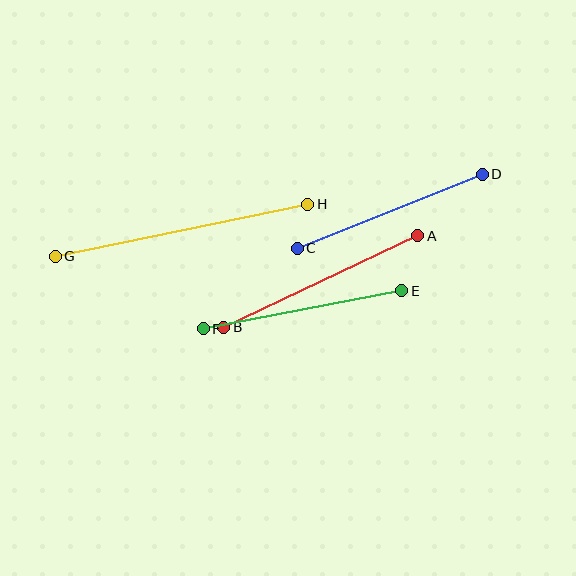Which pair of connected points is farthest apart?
Points G and H are farthest apart.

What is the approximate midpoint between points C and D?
The midpoint is at approximately (390, 211) pixels.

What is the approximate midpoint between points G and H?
The midpoint is at approximately (181, 230) pixels.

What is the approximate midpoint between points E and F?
The midpoint is at approximately (302, 310) pixels.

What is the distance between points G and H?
The distance is approximately 258 pixels.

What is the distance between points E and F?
The distance is approximately 202 pixels.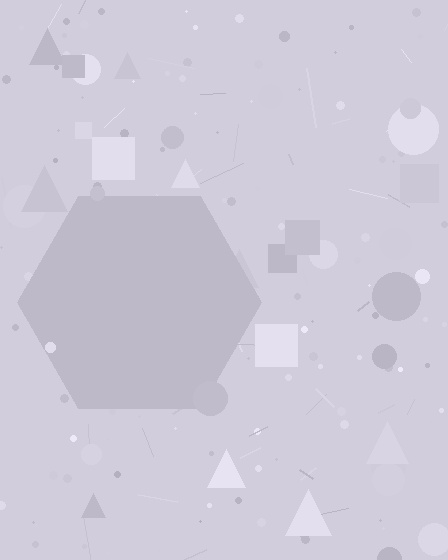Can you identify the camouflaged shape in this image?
The camouflaged shape is a hexagon.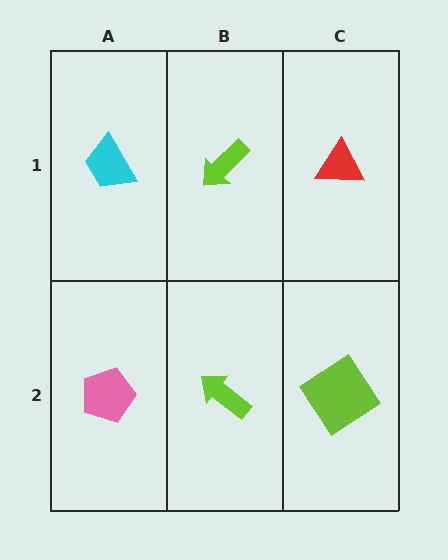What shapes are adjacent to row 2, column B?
A lime arrow (row 1, column B), a pink pentagon (row 2, column A), a lime diamond (row 2, column C).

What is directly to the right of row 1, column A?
A lime arrow.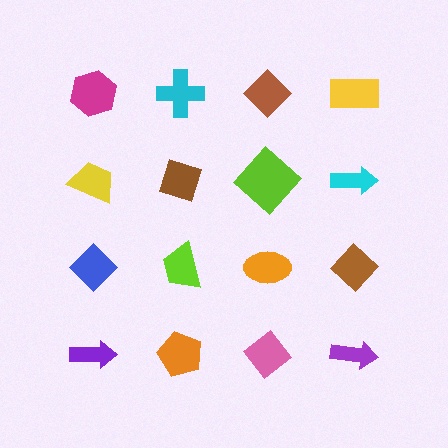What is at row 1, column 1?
A magenta hexagon.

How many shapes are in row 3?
4 shapes.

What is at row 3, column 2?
A lime trapezoid.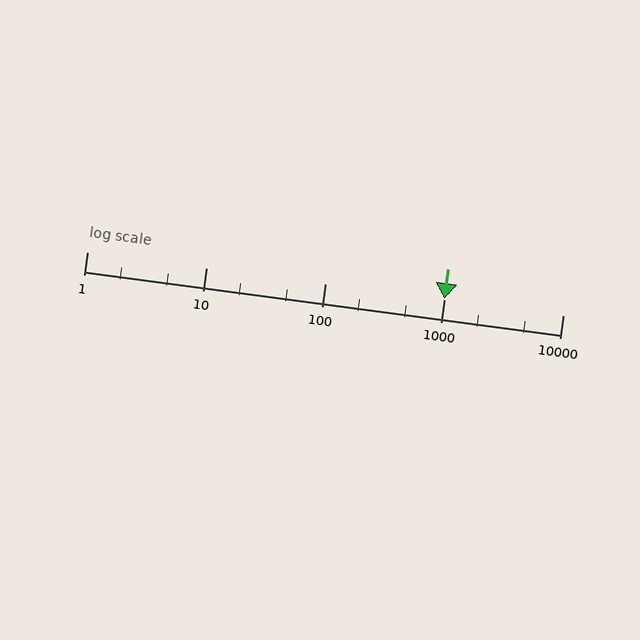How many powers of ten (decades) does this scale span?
The scale spans 4 decades, from 1 to 10000.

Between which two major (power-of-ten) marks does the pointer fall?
The pointer is between 1000 and 10000.